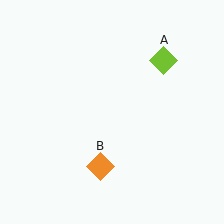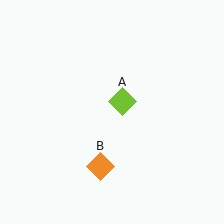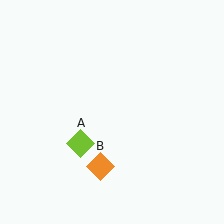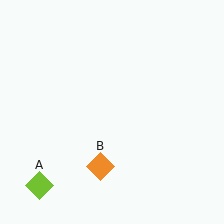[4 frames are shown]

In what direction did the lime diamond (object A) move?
The lime diamond (object A) moved down and to the left.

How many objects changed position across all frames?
1 object changed position: lime diamond (object A).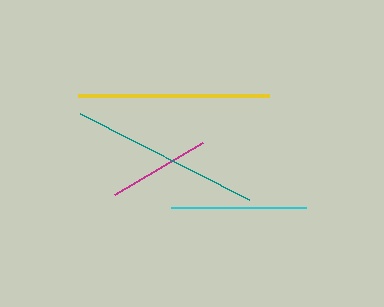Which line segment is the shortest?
The magenta line is the shortest at approximately 102 pixels.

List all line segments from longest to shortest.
From longest to shortest: yellow, teal, cyan, magenta.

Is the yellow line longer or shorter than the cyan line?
The yellow line is longer than the cyan line.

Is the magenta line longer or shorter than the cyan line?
The cyan line is longer than the magenta line.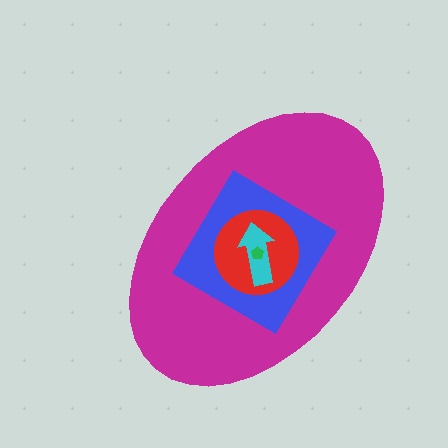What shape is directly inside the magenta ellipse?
The blue diamond.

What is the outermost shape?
The magenta ellipse.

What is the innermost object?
The green pentagon.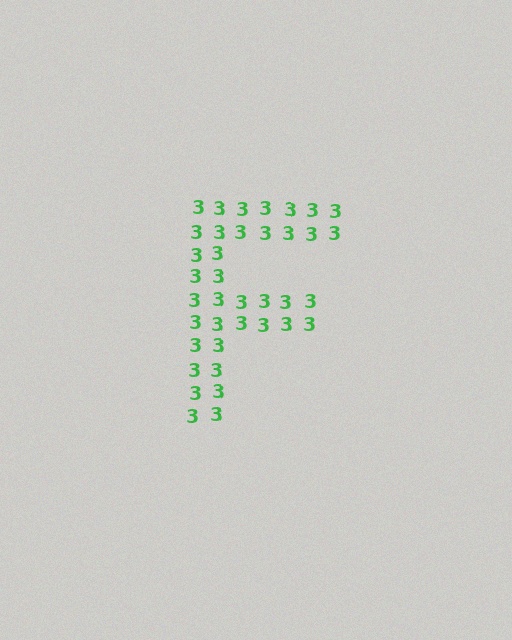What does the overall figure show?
The overall figure shows the letter F.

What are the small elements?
The small elements are digit 3's.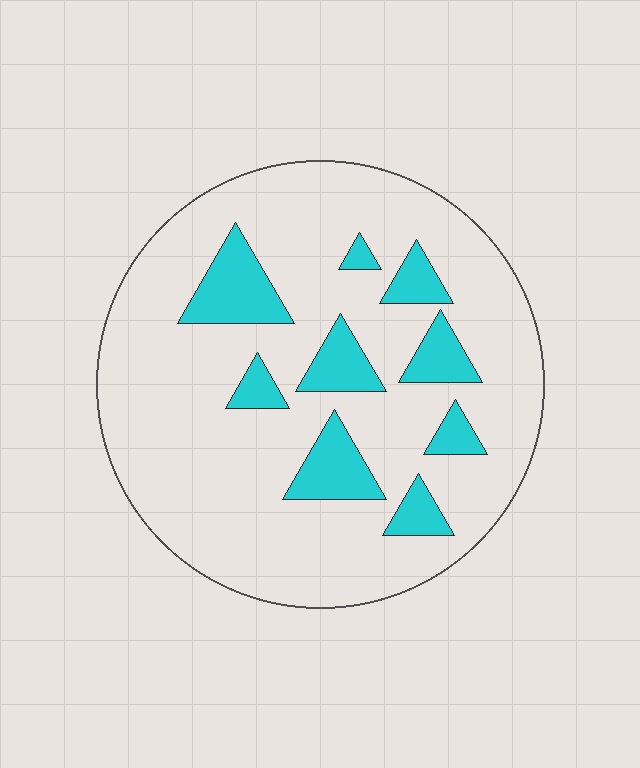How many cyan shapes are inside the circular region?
9.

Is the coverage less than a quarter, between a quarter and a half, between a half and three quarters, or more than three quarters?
Less than a quarter.